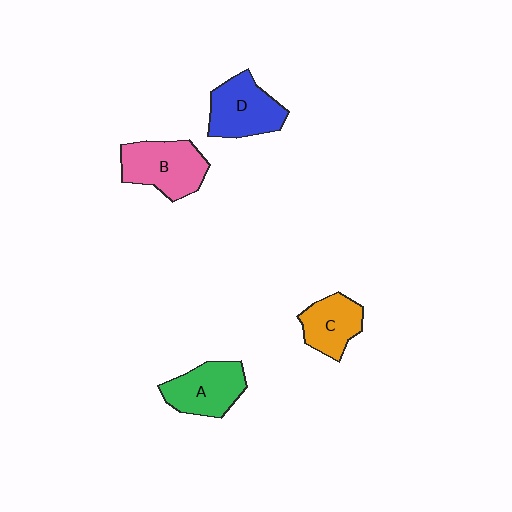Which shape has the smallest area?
Shape C (orange).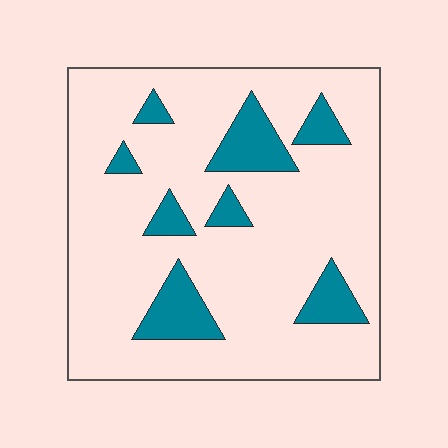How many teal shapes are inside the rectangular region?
8.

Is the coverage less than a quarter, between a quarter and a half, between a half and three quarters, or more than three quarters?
Less than a quarter.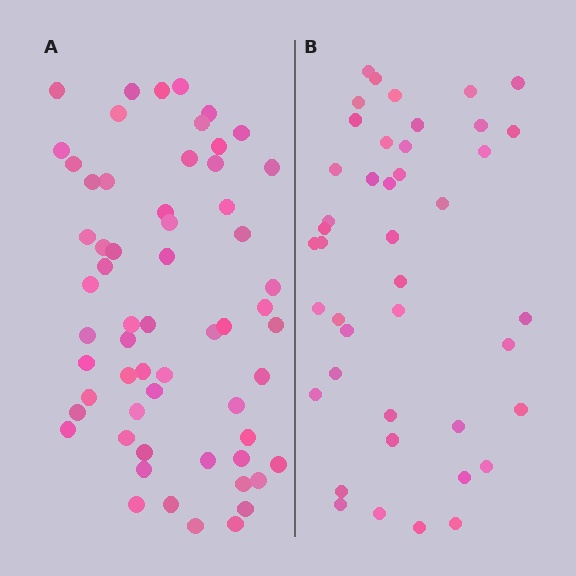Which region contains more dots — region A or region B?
Region A (the left region) has more dots.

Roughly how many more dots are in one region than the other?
Region A has approximately 15 more dots than region B.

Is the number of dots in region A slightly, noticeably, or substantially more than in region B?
Region A has noticeably more, but not dramatically so. The ratio is roughly 1.4 to 1.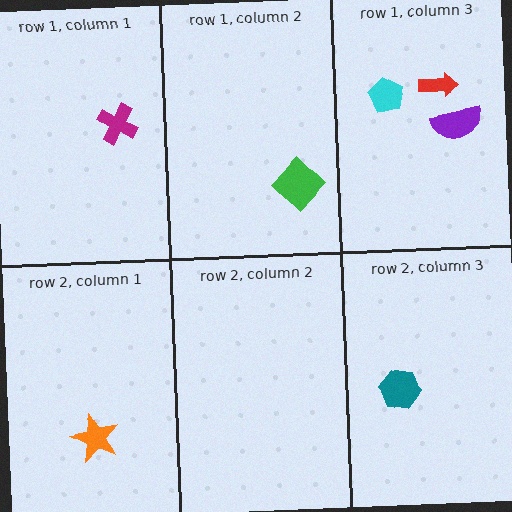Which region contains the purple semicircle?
The row 1, column 3 region.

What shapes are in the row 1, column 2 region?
The green diamond.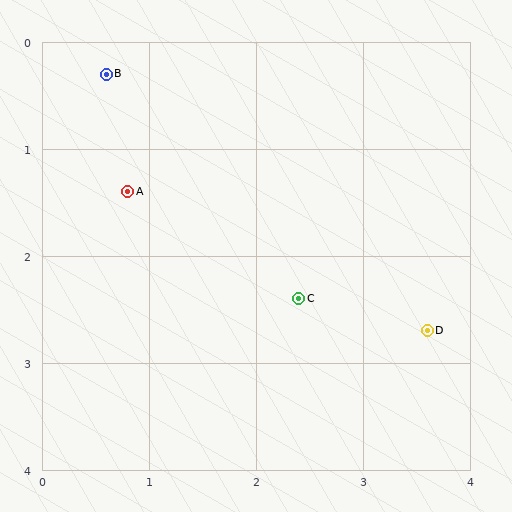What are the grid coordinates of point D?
Point D is at approximately (3.6, 2.7).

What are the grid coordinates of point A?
Point A is at approximately (0.8, 1.4).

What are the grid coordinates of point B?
Point B is at approximately (0.6, 0.3).